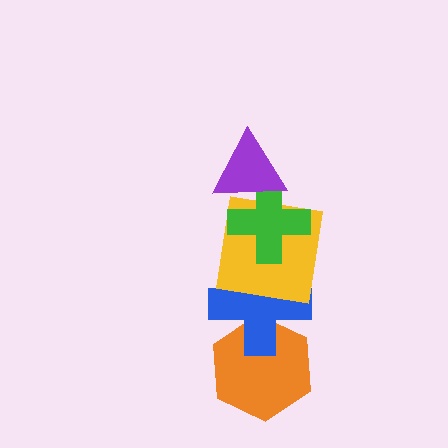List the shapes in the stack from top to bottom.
From top to bottom: the purple triangle, the green cross, the yellow square, the blue cross, the orange hexagon.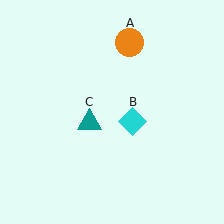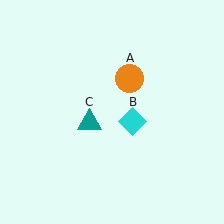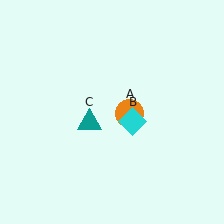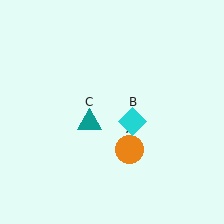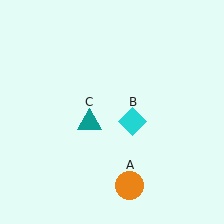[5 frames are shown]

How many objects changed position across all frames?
1 object changed position: orange circle (object A).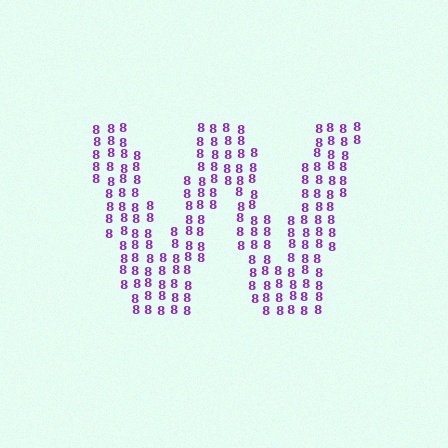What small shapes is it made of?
It is made of small digit 8's.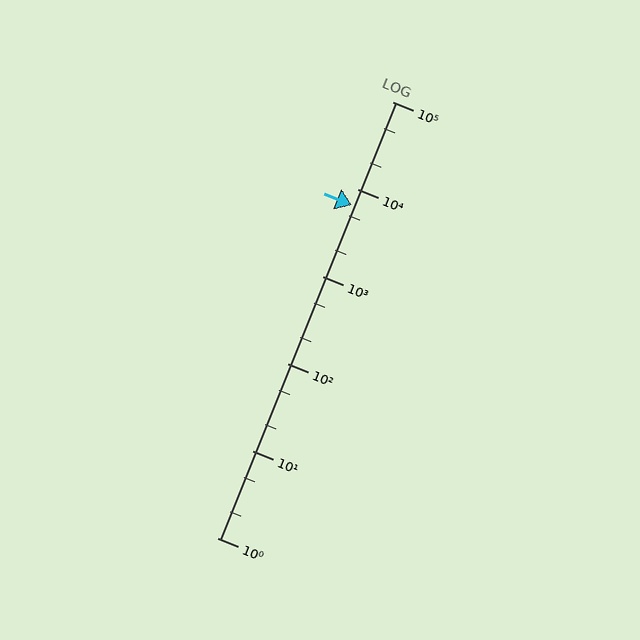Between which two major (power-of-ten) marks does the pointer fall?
The pointer is between 1000 and 10000.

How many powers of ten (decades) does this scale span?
The scale spans 5 decades, from 1 to 100000.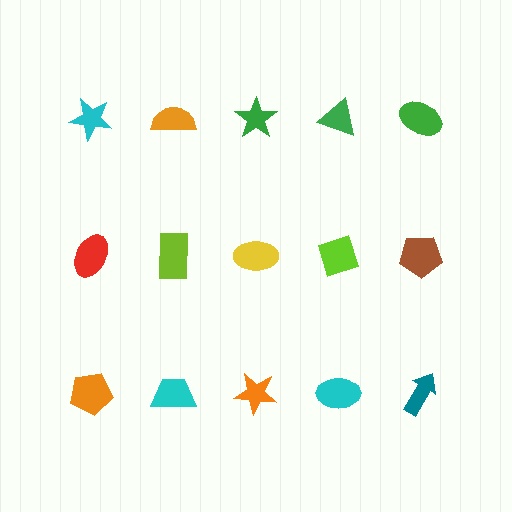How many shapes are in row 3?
5 shapes.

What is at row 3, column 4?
A cyan ellipse.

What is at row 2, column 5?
A brown pentagon.